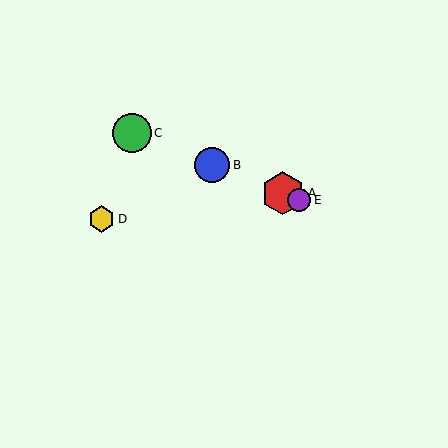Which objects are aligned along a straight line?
Objects A, B, C, E are aligned along a straight line.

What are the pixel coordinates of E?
Object E is at (299, 200).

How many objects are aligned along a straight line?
4 objects (A, B, C, E) are aligned along a straight line.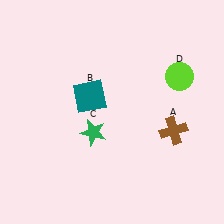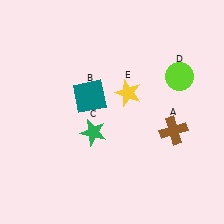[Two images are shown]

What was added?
A yellow star (E) was added in Image 2.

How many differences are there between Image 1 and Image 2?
There is 1 difference between the two images.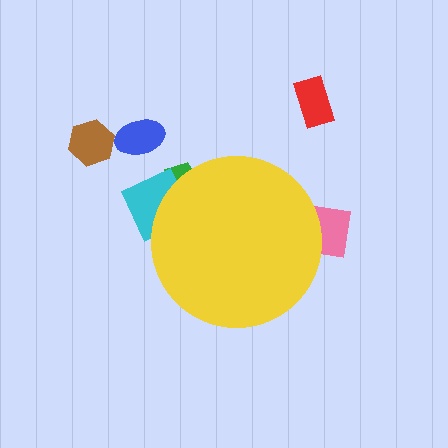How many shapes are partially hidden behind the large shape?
3 shapes are partially hidden.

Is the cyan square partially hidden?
Yes, the cyan square is partially hidden behind the yellow circle.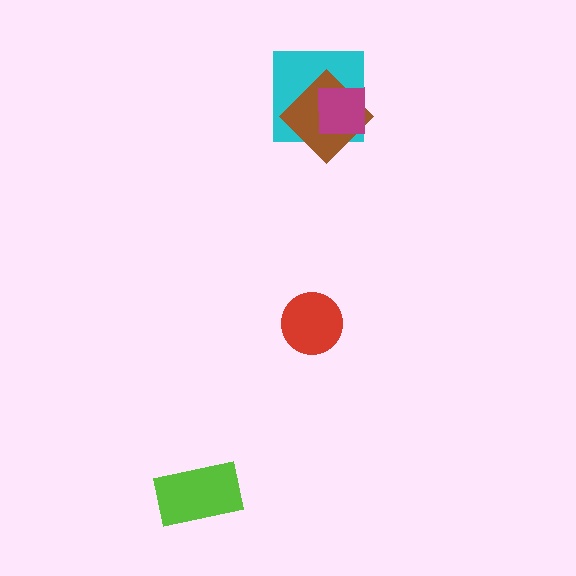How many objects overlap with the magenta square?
2 objects overlap with the magenta square.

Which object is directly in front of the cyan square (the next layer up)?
The brown diamond is directly in front of the cyan square.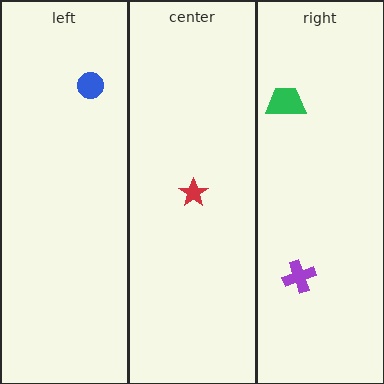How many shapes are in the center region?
1.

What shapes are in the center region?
The red star.